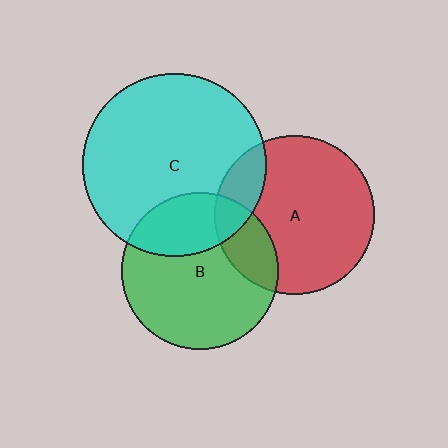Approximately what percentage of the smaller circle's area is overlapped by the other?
Approximately 15%.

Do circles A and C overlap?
Yes.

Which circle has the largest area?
Circle C (cyan).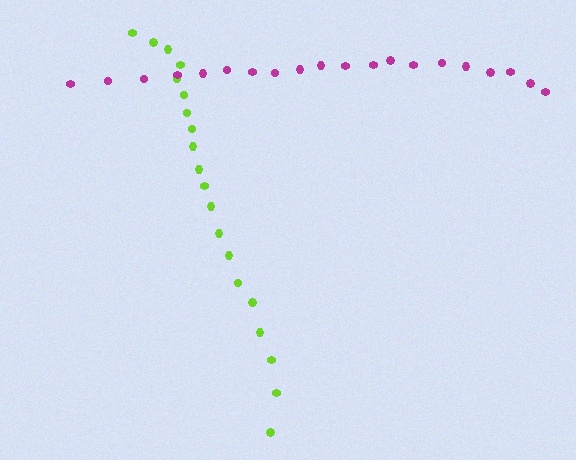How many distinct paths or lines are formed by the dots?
There are 2 distinct paths.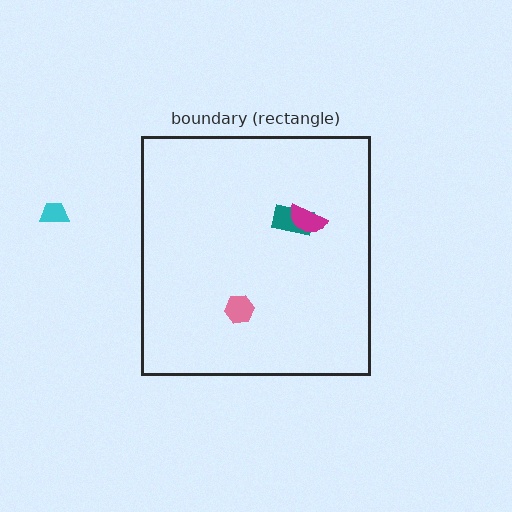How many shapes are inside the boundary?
3 inside, 1 outside.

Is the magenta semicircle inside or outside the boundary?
Inside.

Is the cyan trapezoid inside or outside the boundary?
Outside.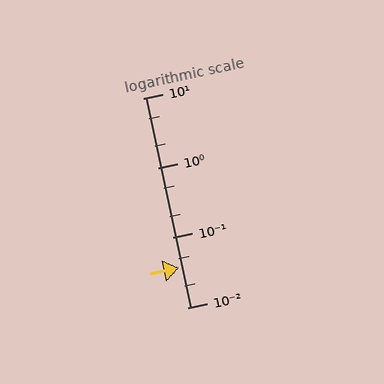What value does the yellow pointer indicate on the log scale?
The pointer indicates approximately 0.037.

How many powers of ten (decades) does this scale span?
The scale spans 3 decades, from 0.01 to 10.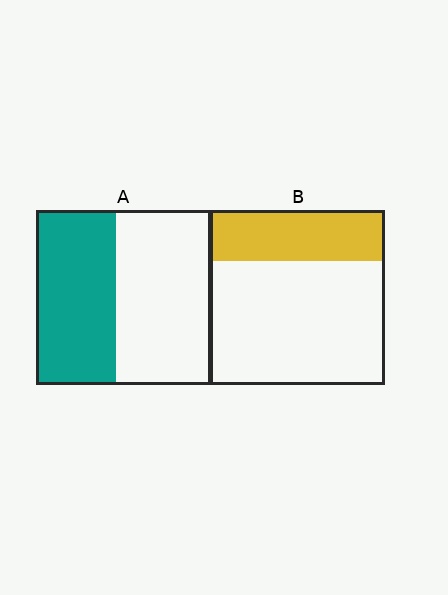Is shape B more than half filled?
No.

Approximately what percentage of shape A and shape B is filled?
A is approximately 45% and B is approximately 30%.